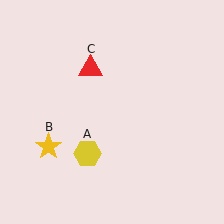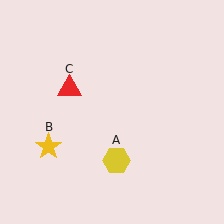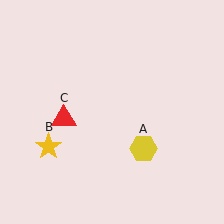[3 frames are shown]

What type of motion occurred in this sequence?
The yellow hexagon (object A), red triangle (object C) rotated counterclockwise around the center of the scene.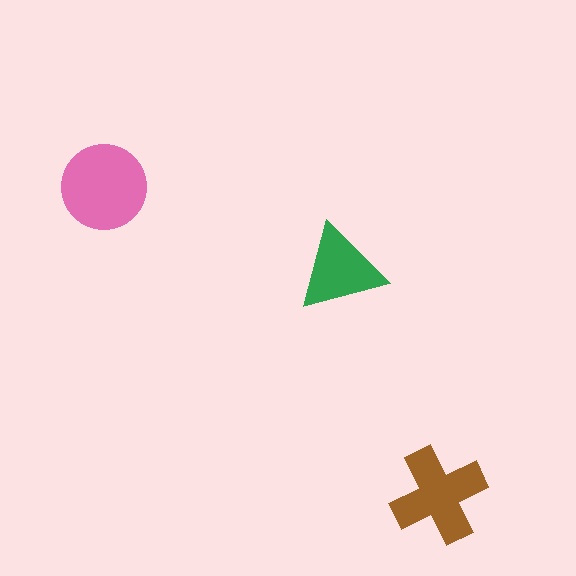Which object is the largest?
The pink circle.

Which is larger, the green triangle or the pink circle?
The pink circle.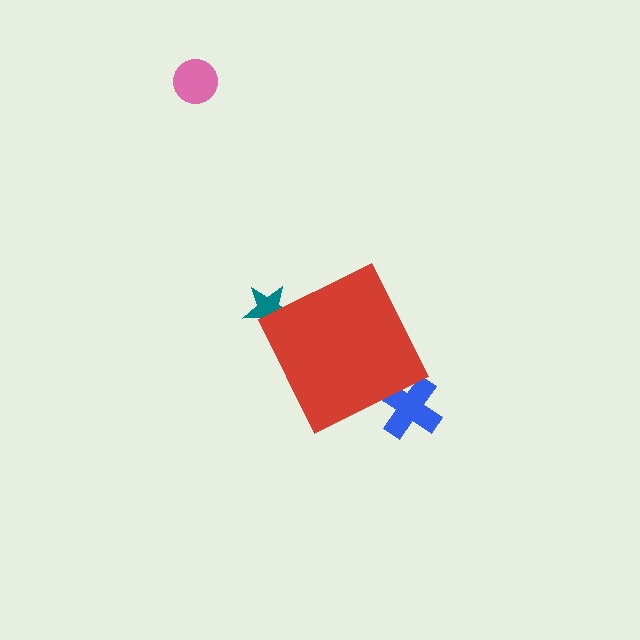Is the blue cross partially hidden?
Yes, the blue cross is partially hidden behind the red diamond.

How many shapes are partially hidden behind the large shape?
2 shapes are partially hidden.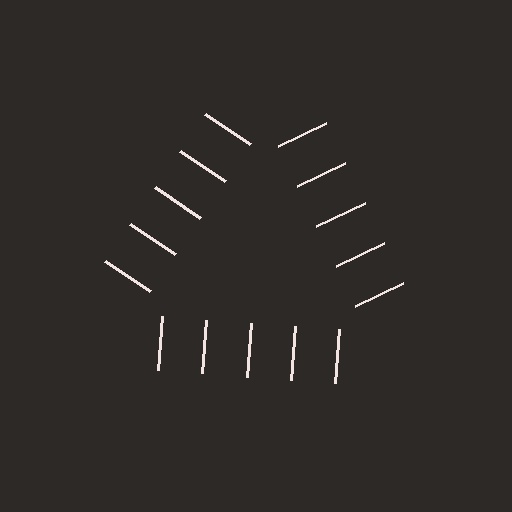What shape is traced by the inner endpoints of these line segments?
An illusory triangle — the line segments terminate on its edges but no continuous stroke is drawn.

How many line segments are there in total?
15 — 5 along each of the 3 edges.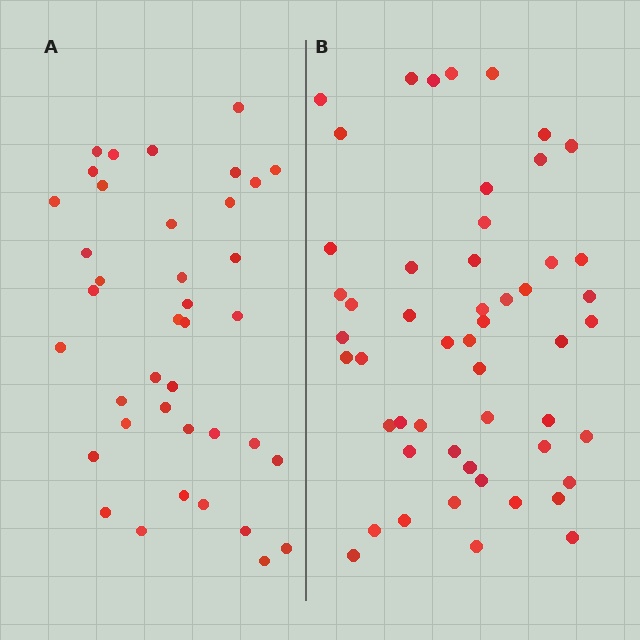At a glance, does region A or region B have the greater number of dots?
Region B (the right region) has more dots.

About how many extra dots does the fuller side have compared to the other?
Region B has approximately 15 more dots than region A.